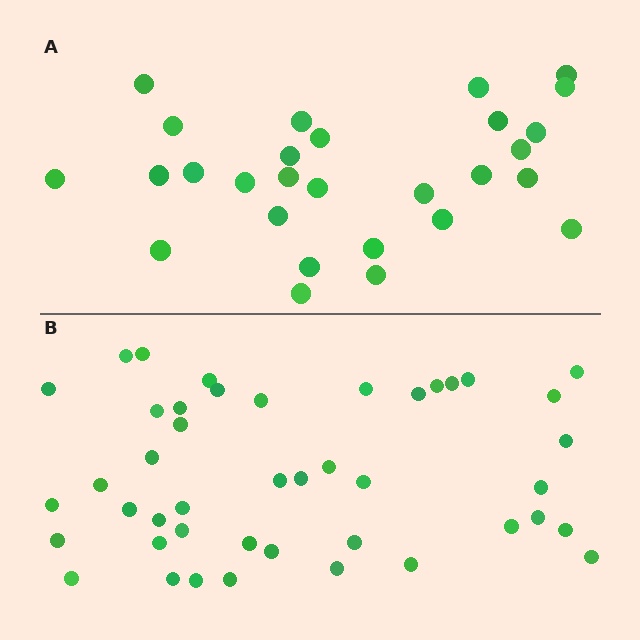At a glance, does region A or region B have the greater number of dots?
Region B (the bottom region) has more dots.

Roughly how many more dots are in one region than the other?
Region B has approximately 15 more dots than region A.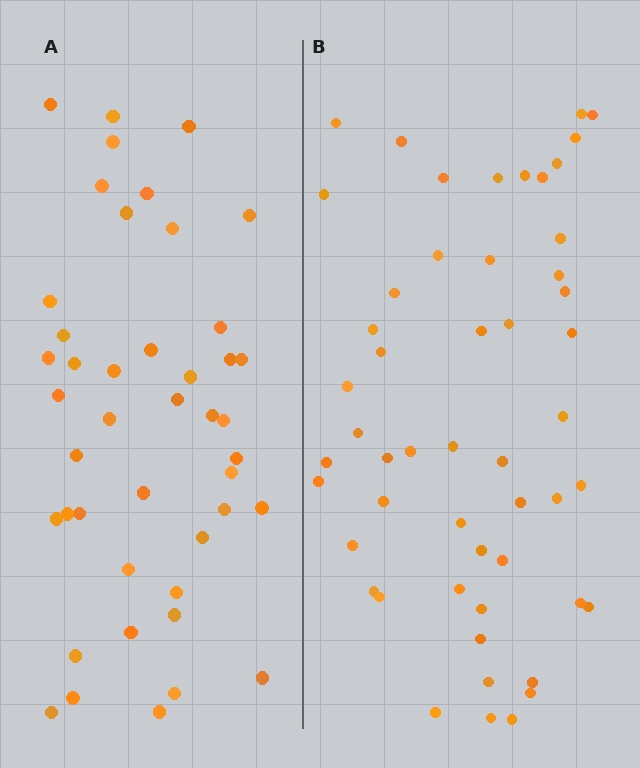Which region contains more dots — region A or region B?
Region B (the right region) has more dots.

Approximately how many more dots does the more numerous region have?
Region B has roughly 8 or so more dots than region A.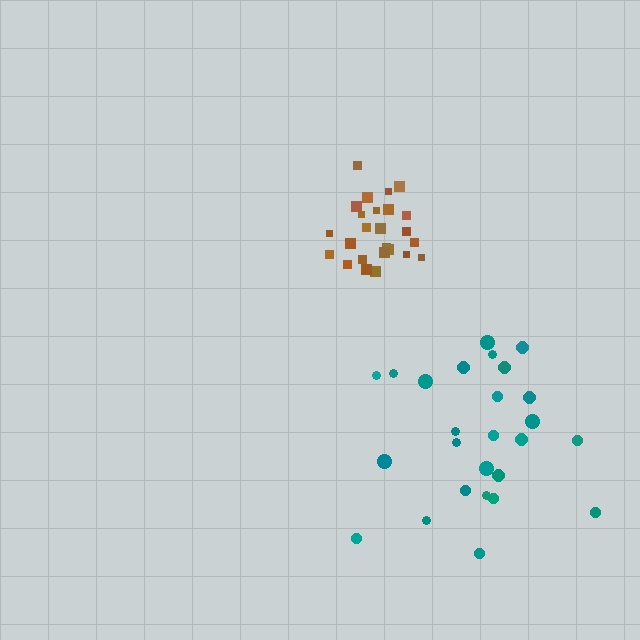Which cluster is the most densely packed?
Brown.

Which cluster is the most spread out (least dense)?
Teal.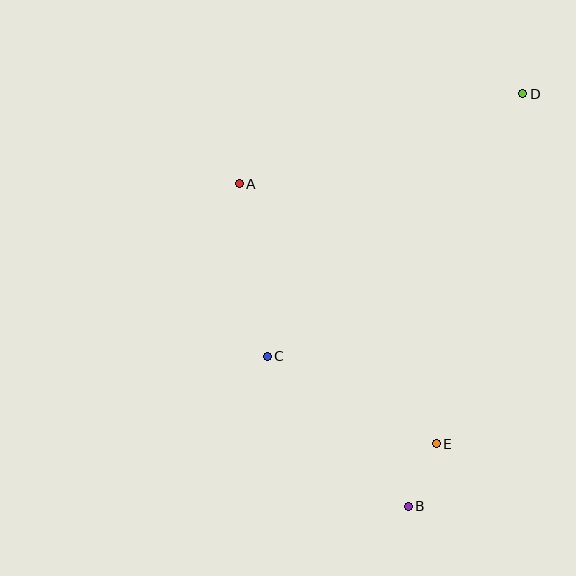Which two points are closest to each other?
Points B and E are closest to each other.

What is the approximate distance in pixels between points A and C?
The distance between A and C is approximately 175 pixels.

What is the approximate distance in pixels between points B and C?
The distance between B and C is approximately 206 pixels.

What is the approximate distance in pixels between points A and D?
The distance between A and D is approximately 298 pixels.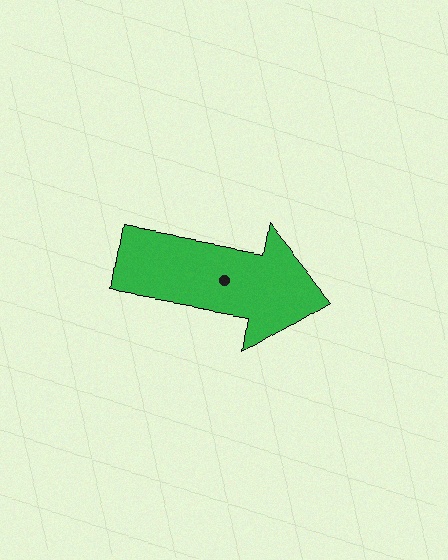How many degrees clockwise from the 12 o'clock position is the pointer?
Approximately 100 degrees.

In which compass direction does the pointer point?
East.